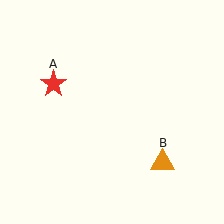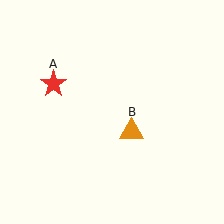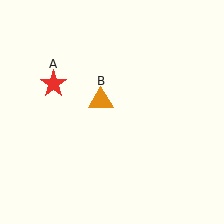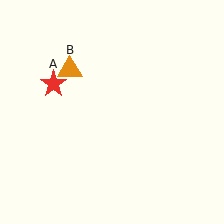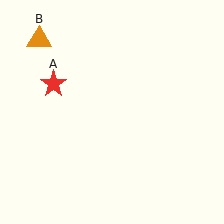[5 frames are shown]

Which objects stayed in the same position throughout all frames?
Red star (object A) remained stationary.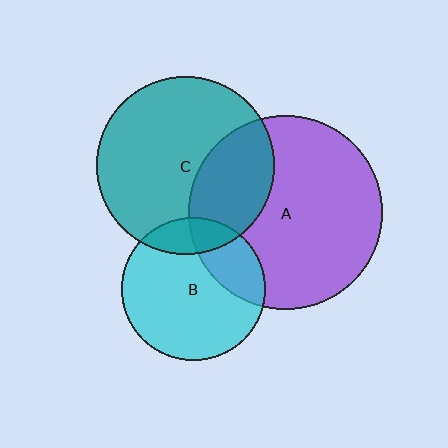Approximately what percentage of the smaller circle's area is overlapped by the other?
Approximately 15%.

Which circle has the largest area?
Circle A (purple).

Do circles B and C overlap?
Yes.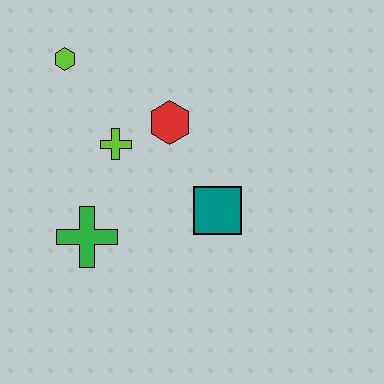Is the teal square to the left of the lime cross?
No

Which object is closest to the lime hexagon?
The lime cross is closest to the lime hexagon.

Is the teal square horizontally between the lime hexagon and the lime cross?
No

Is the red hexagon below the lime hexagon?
Yes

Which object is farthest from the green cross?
The lime hexagon is farthest from the green cross.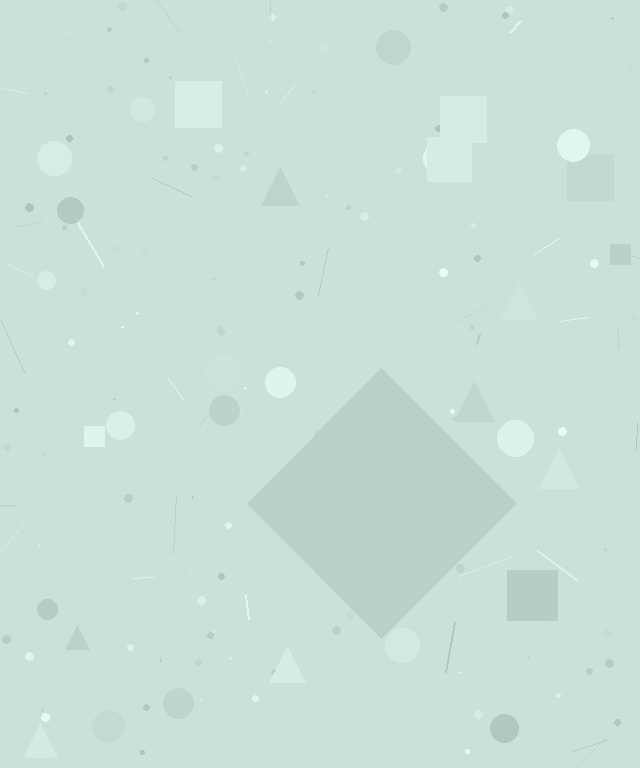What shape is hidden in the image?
A diamond is hidden in the image.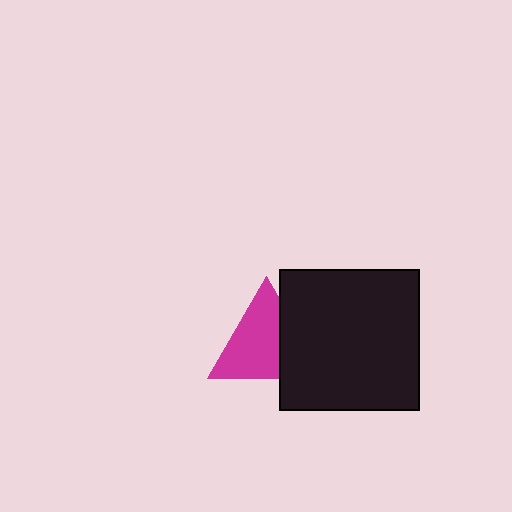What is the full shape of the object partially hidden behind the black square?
The partially hidden object is a magenta triangle.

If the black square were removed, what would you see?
You would see the complete magenta triangle.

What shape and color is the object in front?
The object in front is a black square.